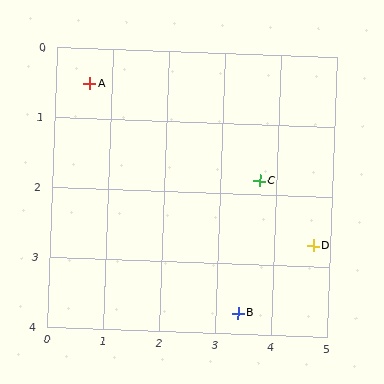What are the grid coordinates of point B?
Point B is at approximately (3.4, 3.7).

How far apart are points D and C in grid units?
Points D and C are about 1.3 grid units apart.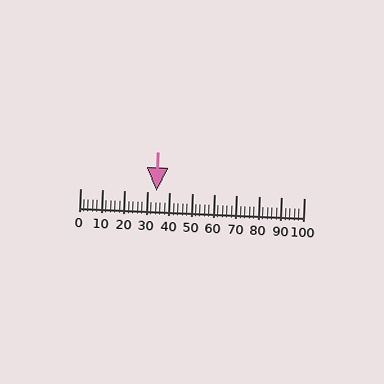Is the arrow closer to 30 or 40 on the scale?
The arrow is closer to 30.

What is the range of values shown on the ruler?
The ruler shows values from 0 to 100.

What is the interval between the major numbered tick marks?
The major tick marks are spaced 10 units apart.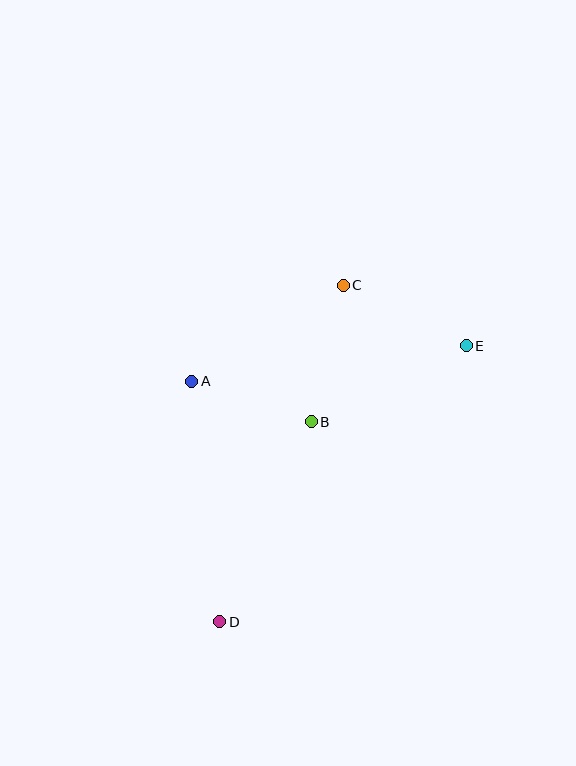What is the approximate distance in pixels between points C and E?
The distance between C and E is approximately 137 pixels.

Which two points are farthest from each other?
Points D and E are farthest from each other.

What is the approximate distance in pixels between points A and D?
The distance between A and D is approximately 242 pixels.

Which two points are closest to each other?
Points A and B are closest to each other.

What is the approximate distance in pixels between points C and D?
The distance between C and D is approximately 358 pixels.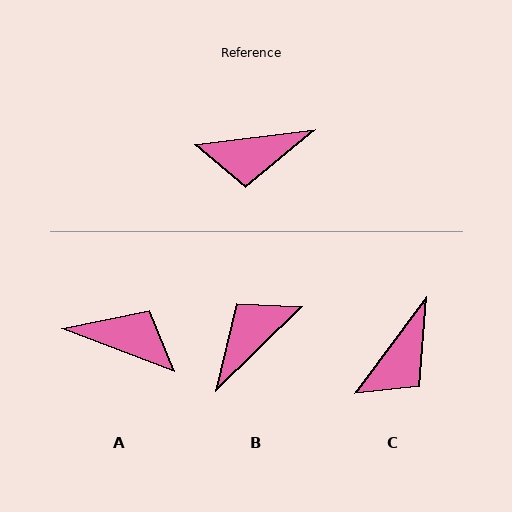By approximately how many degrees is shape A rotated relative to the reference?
Approximately 152 degrees counter-clockwise.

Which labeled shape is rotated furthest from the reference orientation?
A, about 152 degrees away.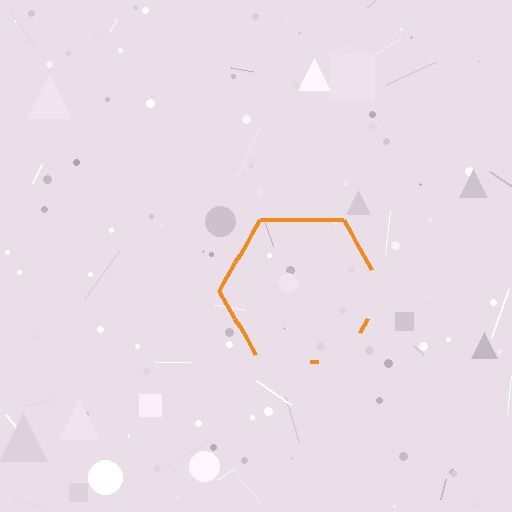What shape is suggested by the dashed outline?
The dashed outline suggests a hexagon.